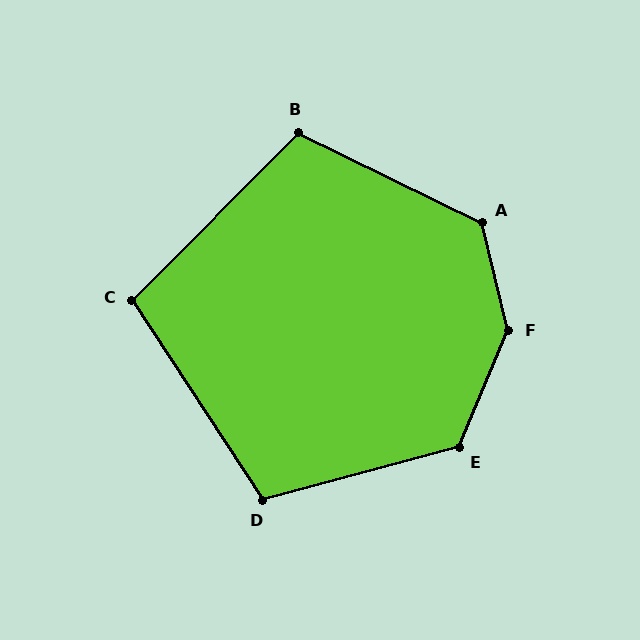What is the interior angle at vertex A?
Approximately 130 degrees (obtuse).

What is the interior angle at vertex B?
Approximately 109 degrees (obtuse).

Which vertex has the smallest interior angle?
C, at approximately 102 degrees.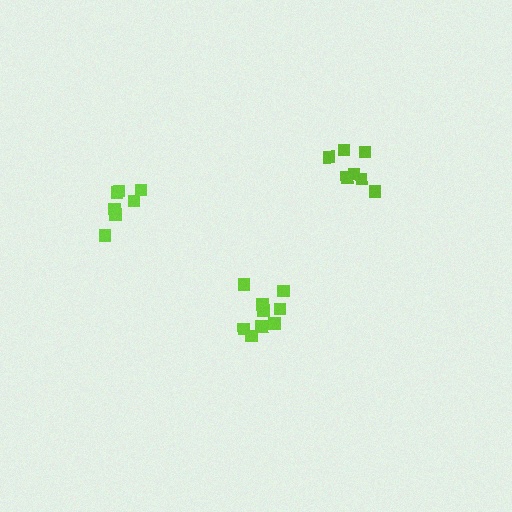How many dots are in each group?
Group 1: 9 dots, Group 2: 7 dots, Group 3: 7 dots (23 total).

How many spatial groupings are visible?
There are 3 spatial groupings.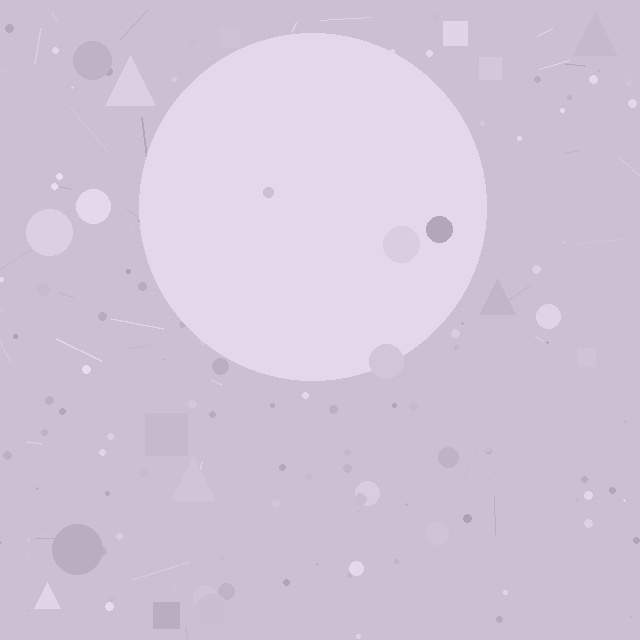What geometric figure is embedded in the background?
A circle is embedded in the background.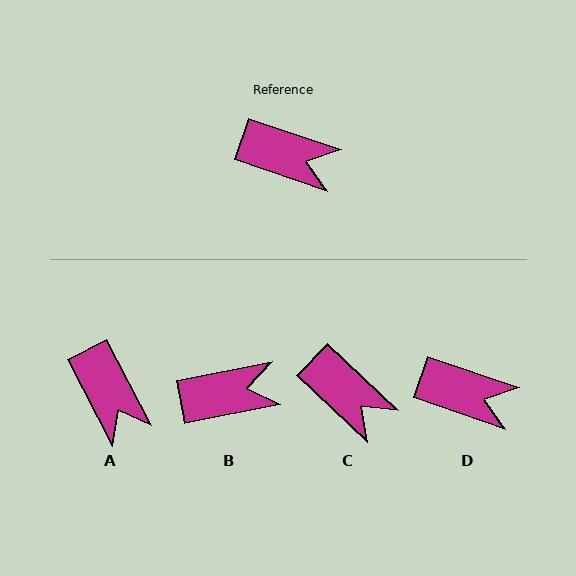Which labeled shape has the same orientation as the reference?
D.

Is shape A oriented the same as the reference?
No, it is off by about 43 degrees.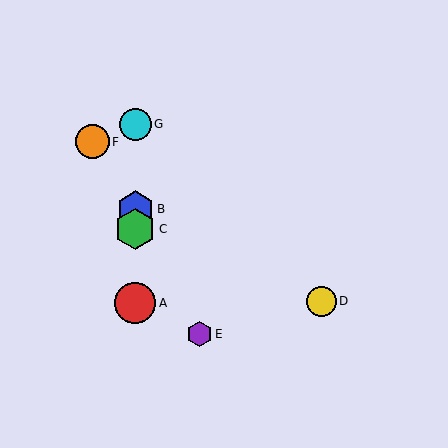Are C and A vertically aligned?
Yes, both are at x≈135.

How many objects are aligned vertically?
4 objects (A, B, C, G) are aligned vertically.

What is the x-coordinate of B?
Object B is at x≈135.